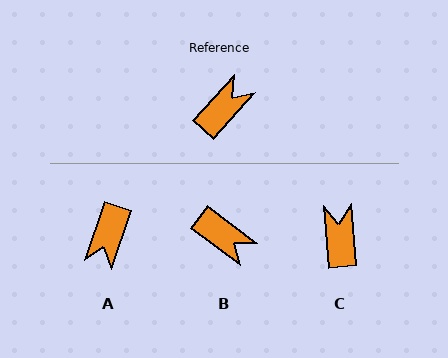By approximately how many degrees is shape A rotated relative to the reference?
Approximately 157 degrees clockwise.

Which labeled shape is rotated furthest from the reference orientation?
A, about 157 degrees away.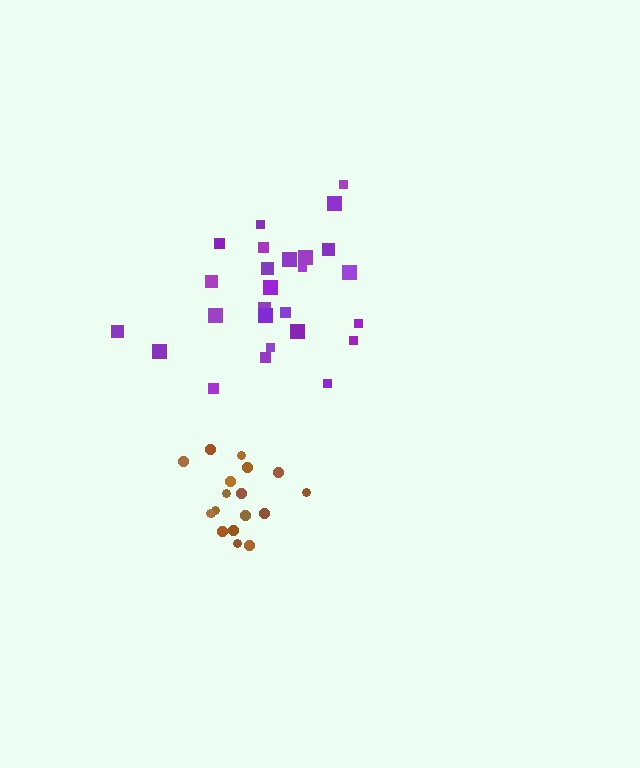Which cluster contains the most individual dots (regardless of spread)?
Purple (27).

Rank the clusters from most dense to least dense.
brown, purple.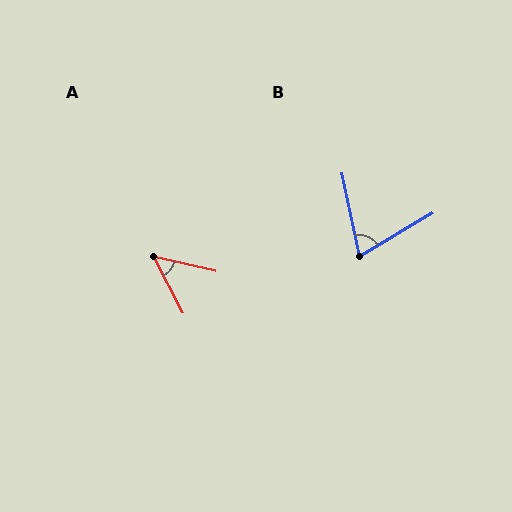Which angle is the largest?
B, at approximately 71 degrees.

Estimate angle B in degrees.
Approximately 71 degrees.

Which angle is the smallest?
A, at approximately 49 degrees.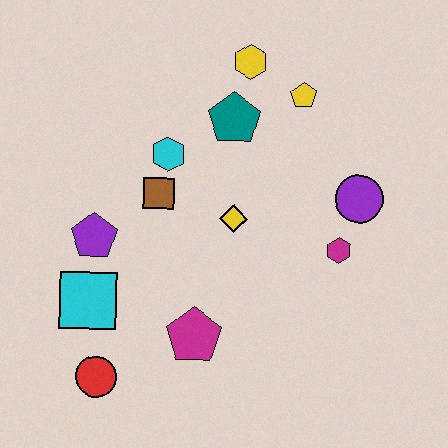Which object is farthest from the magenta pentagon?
The yellow hexagon is farthest from the magenta pentagon.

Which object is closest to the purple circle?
The magenta hexagon is closest to the purple circle.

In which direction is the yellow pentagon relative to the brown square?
The yellow pentagon is to the right of the brown square.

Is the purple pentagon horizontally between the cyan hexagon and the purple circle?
No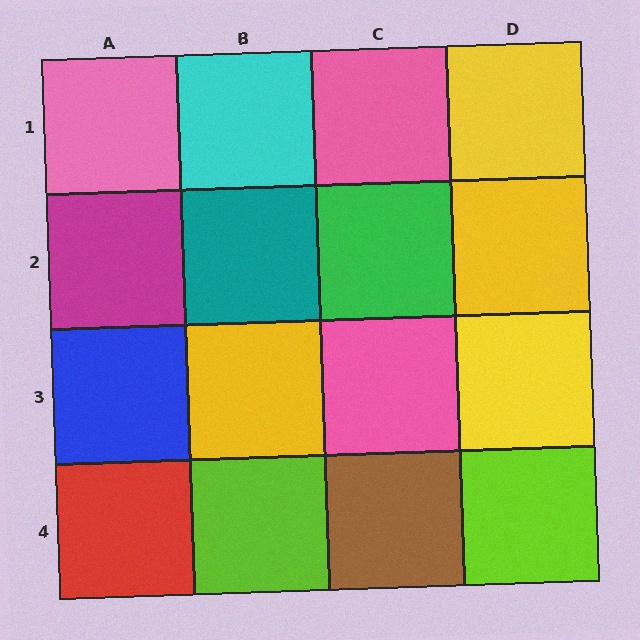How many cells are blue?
1 cell is blue.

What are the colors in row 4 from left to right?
Red, lime, brown, lime.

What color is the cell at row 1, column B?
Cyan.